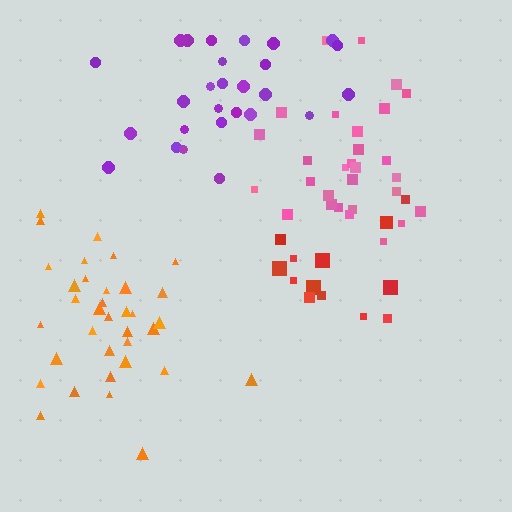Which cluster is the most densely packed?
Red.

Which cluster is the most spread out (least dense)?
Purple.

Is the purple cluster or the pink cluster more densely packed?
Pink.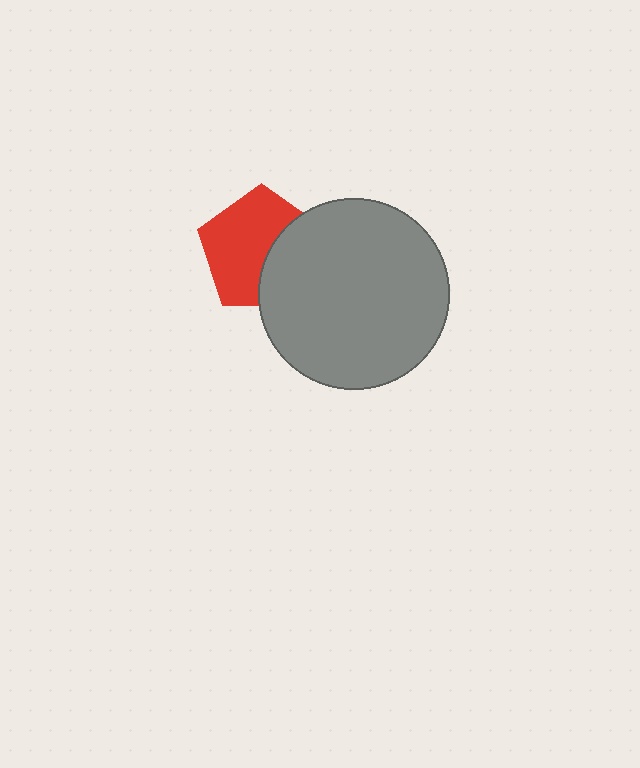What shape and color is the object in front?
The object in front is a gray circle.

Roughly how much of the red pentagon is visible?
About half of it is visible (roughly 62%).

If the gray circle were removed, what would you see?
You would see the complete red pentagon.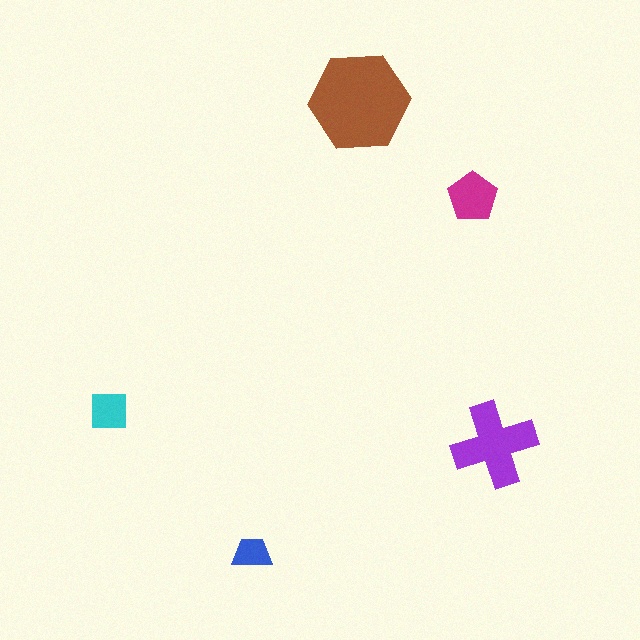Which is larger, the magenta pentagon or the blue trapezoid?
The magenta pentagon.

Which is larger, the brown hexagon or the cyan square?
The brown hexagon.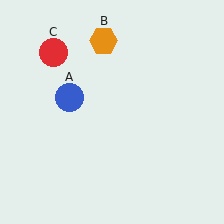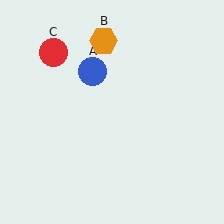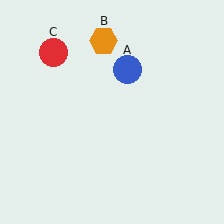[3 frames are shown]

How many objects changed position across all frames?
1 object changed position: blue circle (object A).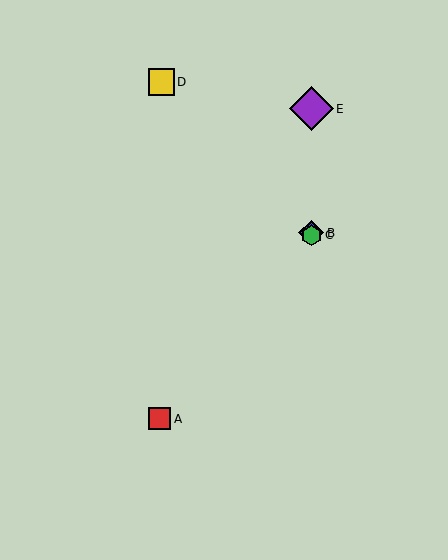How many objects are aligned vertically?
3 objects (B, C, E) are aligned vertically.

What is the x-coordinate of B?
Object B is at x≈311.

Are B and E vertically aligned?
Yes, both are at x≈311.